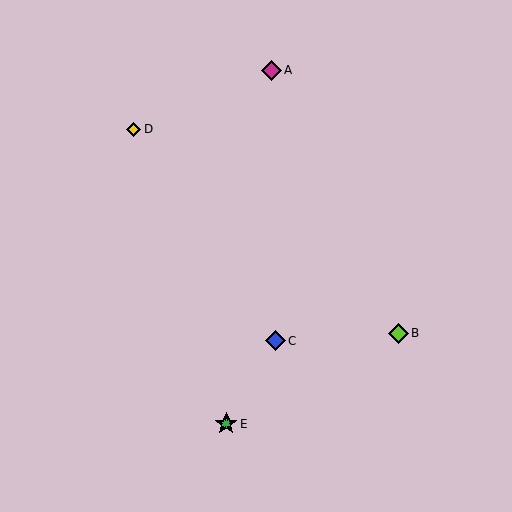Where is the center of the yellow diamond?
The center of the yellow diamond is at (134, 129).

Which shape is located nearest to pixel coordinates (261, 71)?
The magenta diamond (labeled A) at (271, 70) is nearest to that location.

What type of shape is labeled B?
Shape B is a lime diamond.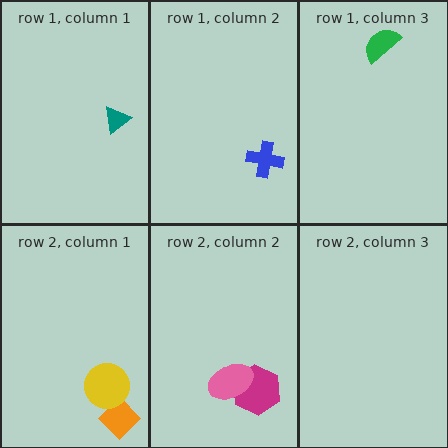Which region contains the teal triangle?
The row 1, column 1 region.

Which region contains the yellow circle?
The row 2, column 1 region.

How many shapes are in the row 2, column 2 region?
2.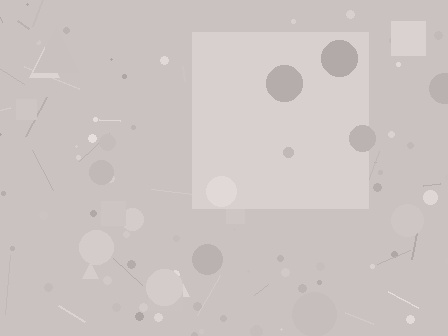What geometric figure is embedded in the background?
A square is embedded in the background.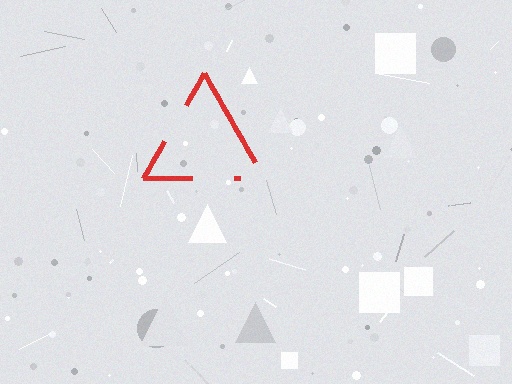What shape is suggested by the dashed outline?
The dashed outline suggests a triangle.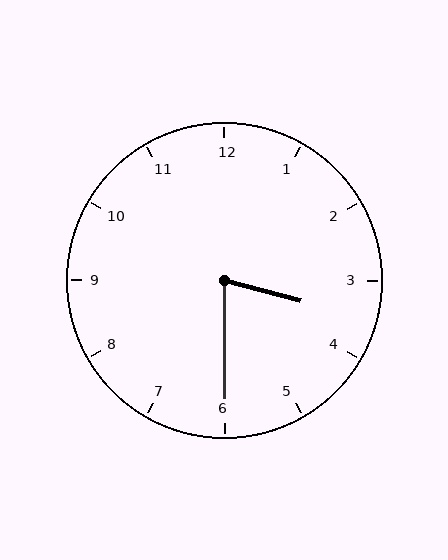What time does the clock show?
3:30.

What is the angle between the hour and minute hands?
Approximately 75 degrees.